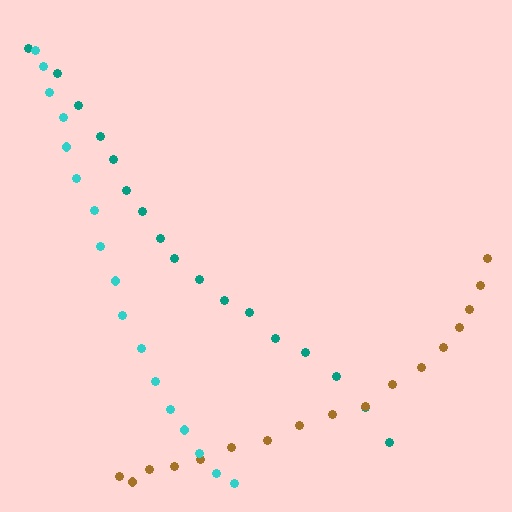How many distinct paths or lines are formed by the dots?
There are 3 distinct paths.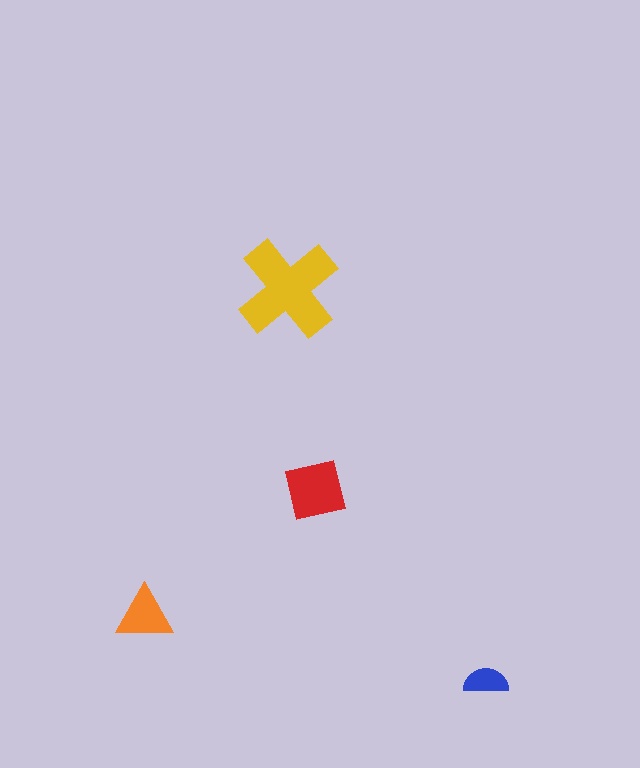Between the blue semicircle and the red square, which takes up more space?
The red square.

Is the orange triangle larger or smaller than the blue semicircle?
Larger.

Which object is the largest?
The yellow cross.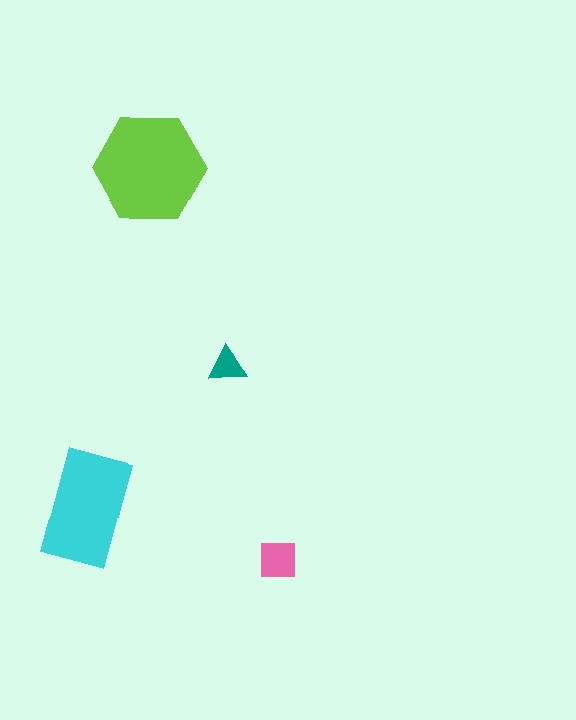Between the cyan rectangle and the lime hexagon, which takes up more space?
The lime hexagon.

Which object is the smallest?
The teal triangle.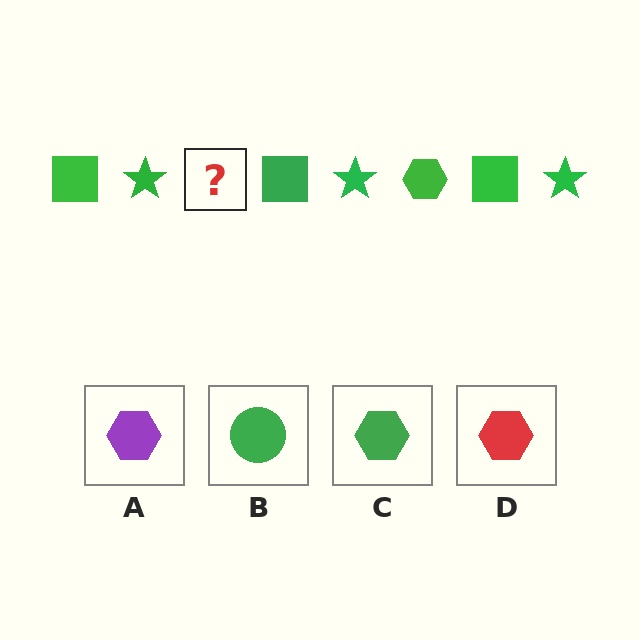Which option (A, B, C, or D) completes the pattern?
C.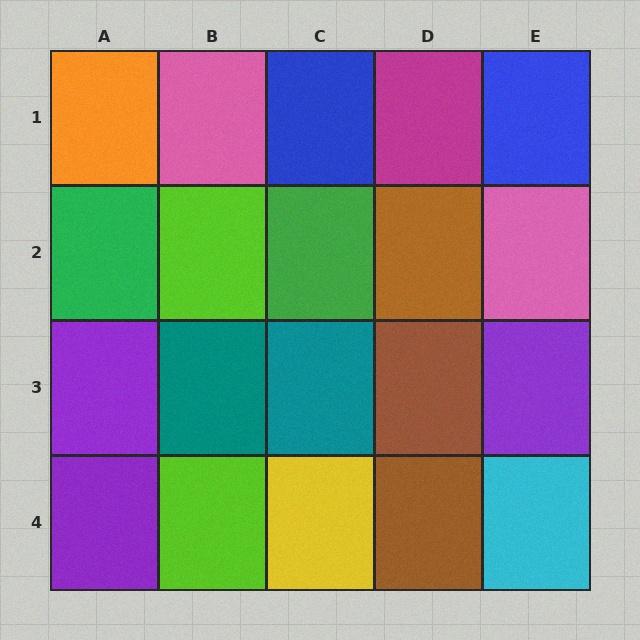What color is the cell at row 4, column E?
Cyan.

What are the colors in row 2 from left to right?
Green, lime, green, brown, pink.